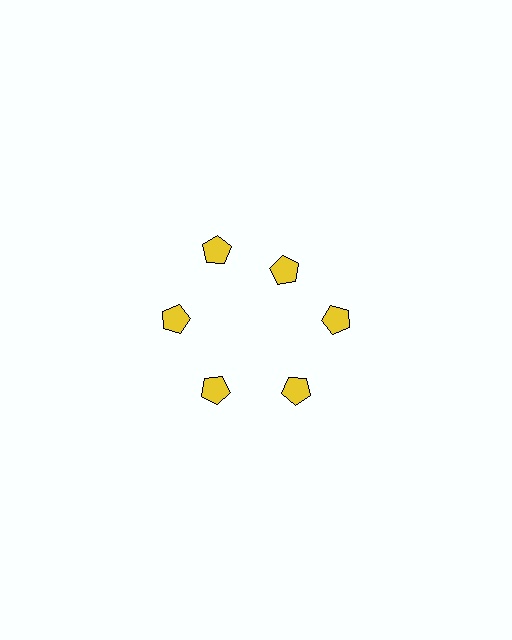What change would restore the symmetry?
The symmetry would be restored by moving it outward, back onto the ring so that all 6 pentagons sit at equal angles and equal distance from the center.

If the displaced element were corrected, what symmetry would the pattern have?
It would have 6-fold rotational symmetry — the pattern would map onto itself every 60 degrees.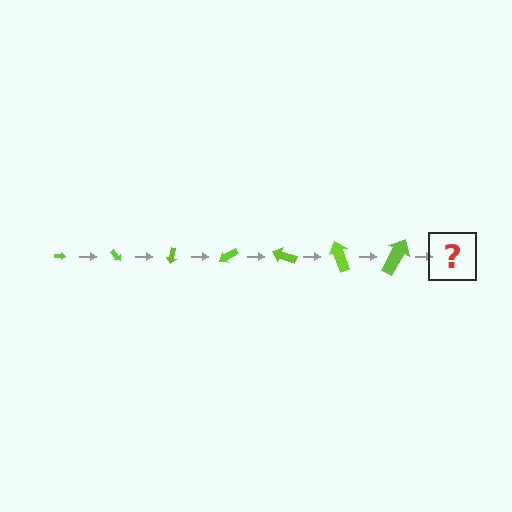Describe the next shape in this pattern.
It should be an arrow, larger than the previous one and rotated 350 degrees from the start.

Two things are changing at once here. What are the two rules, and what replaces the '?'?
The two rules are that the arrow grows larger each step and it rotates 50 degrees each step. The '?' should be an arrow, larger than the previous one and rotated 350 degrees from the start.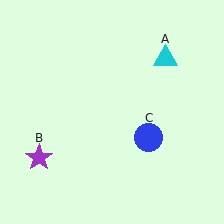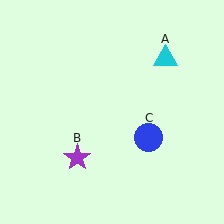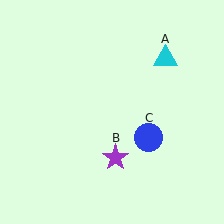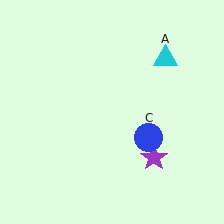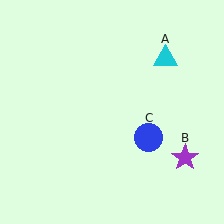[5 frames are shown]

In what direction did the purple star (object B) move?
The purple star (object B) moved right.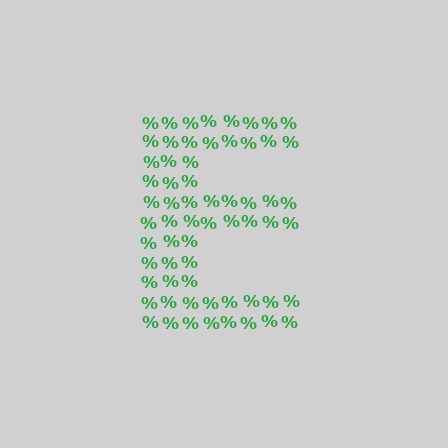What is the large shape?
The large shape is the letter E.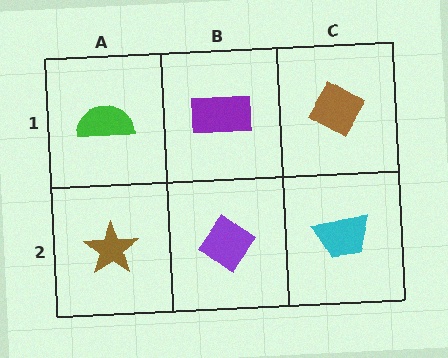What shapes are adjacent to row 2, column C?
A brown diamond (row 1, column C), a purple diamond (row 2, column B).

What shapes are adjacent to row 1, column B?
A purple diamond (row 2, column B), a green semicircle (row 1, column A), a brown diamond (row 1, column C).